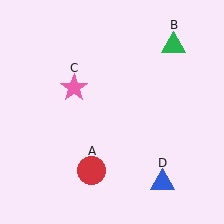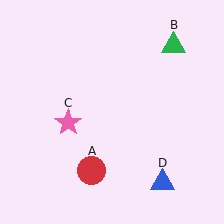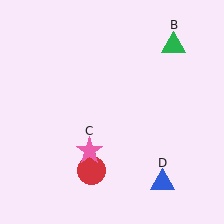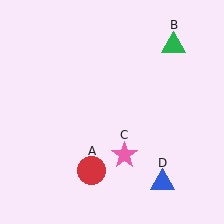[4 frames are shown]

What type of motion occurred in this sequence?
The pink star (object C) rotated counterclockwise around the center of the scene.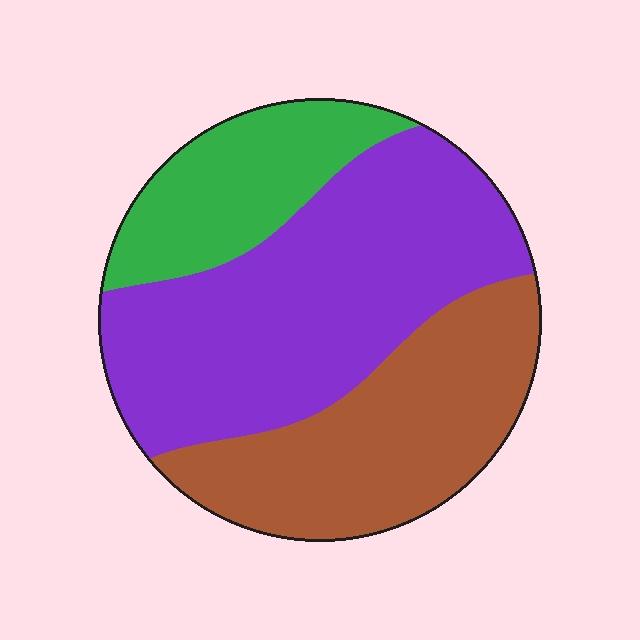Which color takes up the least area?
Green, at roughly 20%.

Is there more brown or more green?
Brown.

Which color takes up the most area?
Purple, at roughly 50%.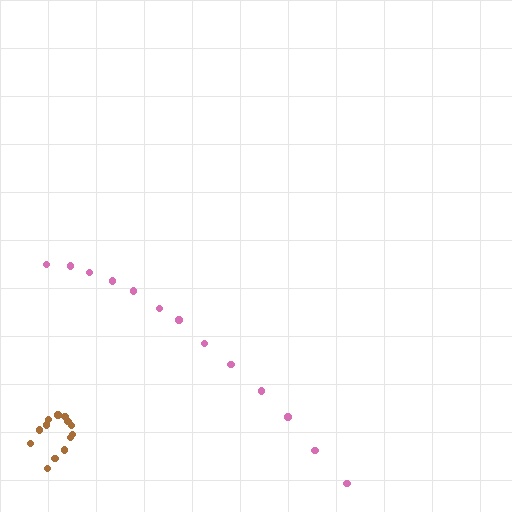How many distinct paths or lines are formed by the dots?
There are 2 distinct paths.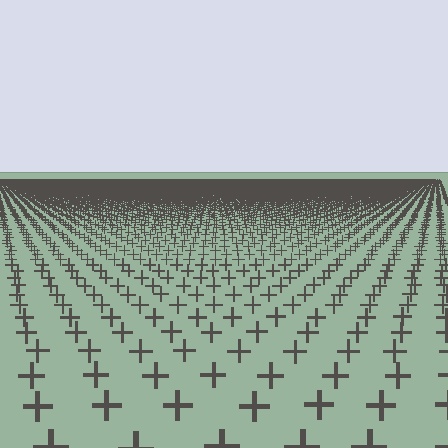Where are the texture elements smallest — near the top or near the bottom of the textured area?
Near the top.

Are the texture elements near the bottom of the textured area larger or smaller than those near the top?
Larger. Near the bottom, elements are closer to the viewer and appear at a bigger on-screen size.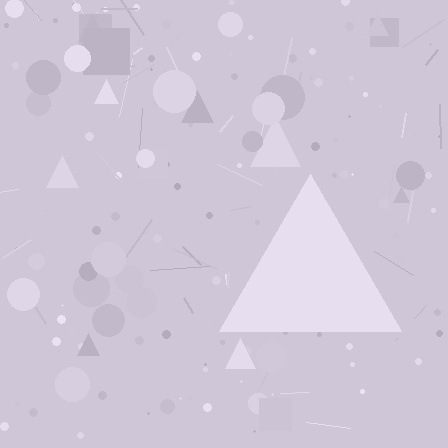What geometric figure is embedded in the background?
A triangle is embedded in the background.